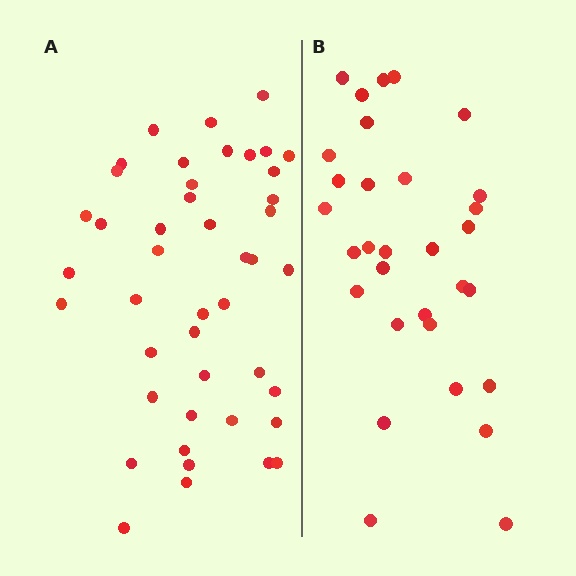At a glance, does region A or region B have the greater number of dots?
Region A (the left region) has more dots.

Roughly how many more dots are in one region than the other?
Region A has approximately 15 more dots than region B.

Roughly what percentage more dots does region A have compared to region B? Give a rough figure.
About 40% more.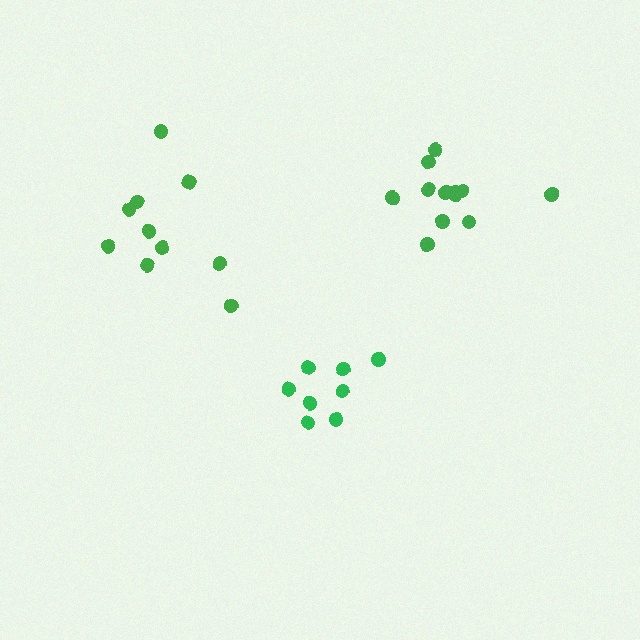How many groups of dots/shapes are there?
There are 3 groups.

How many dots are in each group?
Group 1: 12 dots, Group 2: 10 dots, Group 3: 8 dots (30 total).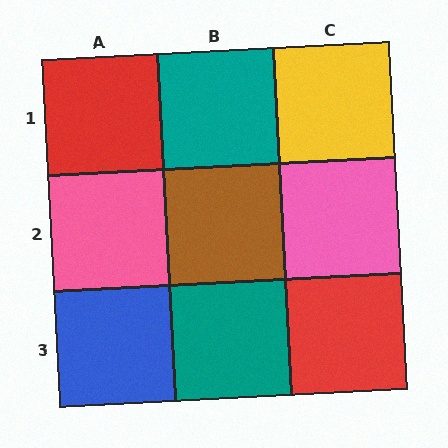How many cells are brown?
1 cell is brown.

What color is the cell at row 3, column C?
Red.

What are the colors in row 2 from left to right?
Pink, brown, pink.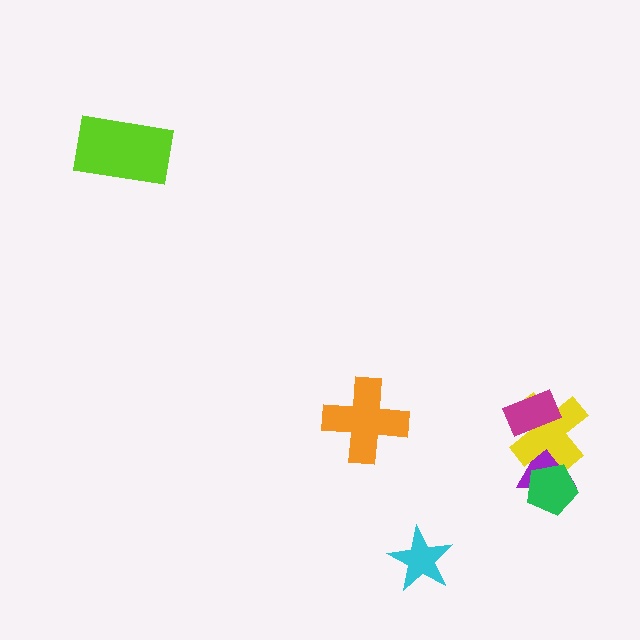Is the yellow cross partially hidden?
Yes, it is partially covered by another shape.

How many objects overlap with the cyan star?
0 objects overlap with the cyan star.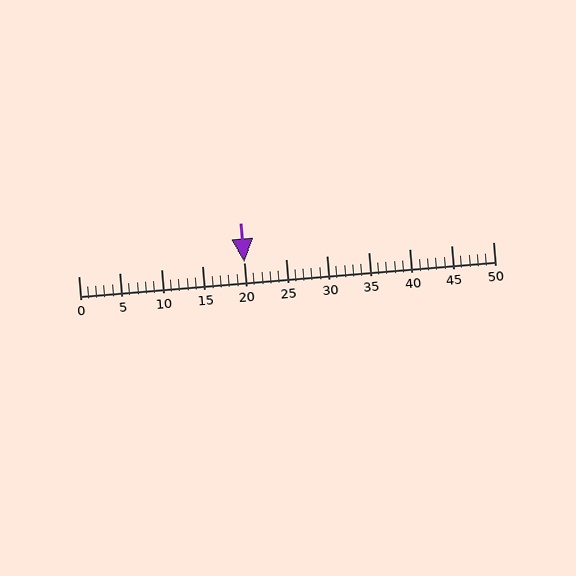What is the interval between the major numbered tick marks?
The major tick marks are spaced 5 units apart.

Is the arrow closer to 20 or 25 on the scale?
The arrow is closer to 20.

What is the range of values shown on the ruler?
The ruler shows values from 0 to 50.